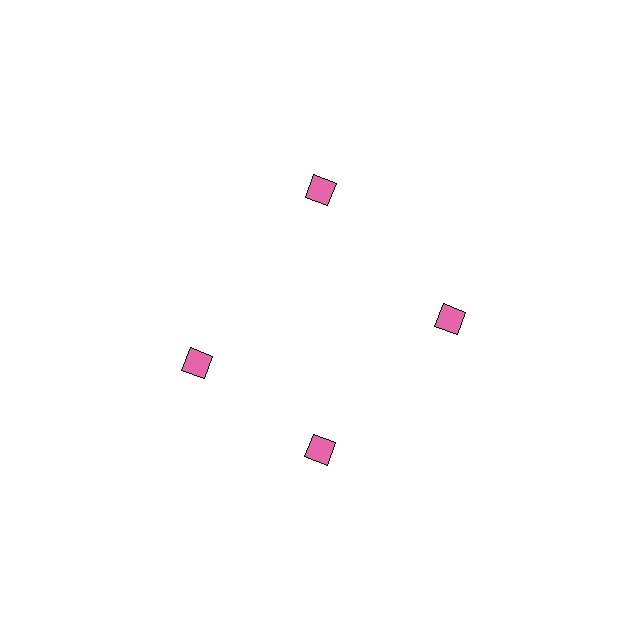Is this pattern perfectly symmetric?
No. The 4 pink squares are arranged in a ring, but one element near the 9 o'clock position is rotated out of alignment along the ring, breaking the 4-fold rotational symmetry.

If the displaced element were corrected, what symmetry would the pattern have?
It would have 4-fold rotational symmetry — the pattern would map onto itself every 90 degrees.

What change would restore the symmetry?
The symmetry would be restored by rotating it back into even spacing with its neighbors so that all 4 squares sit at equal angles and equal distance from the center.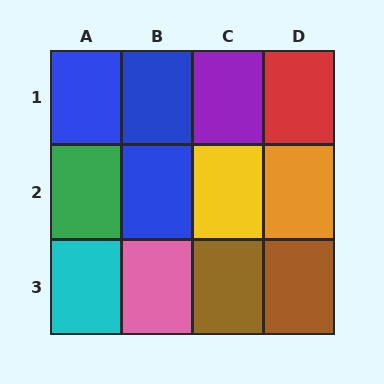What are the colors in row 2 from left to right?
Green, blue, yellow, orange.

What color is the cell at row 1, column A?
Blue.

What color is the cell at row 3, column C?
Brown.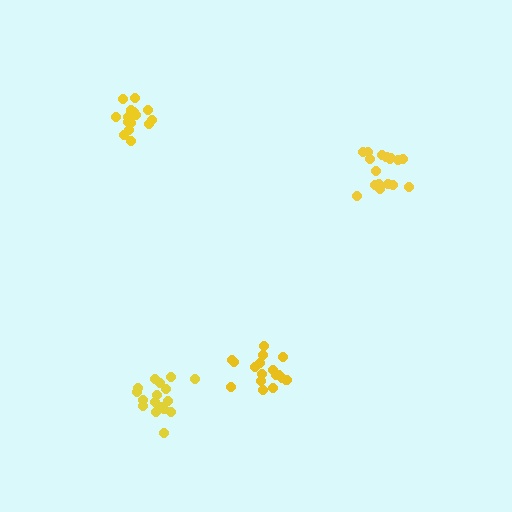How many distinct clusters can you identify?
There are 4 distinct clusters.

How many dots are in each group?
Group 1: 17 dots, Group 2: 17 dots, Group 3: 18 dots, Group 4: 16 dots (68 total).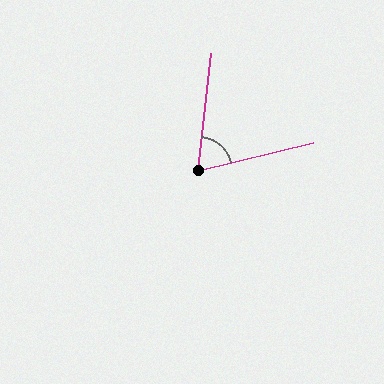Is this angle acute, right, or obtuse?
It is acute.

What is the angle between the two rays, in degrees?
Approximately 70 degrees.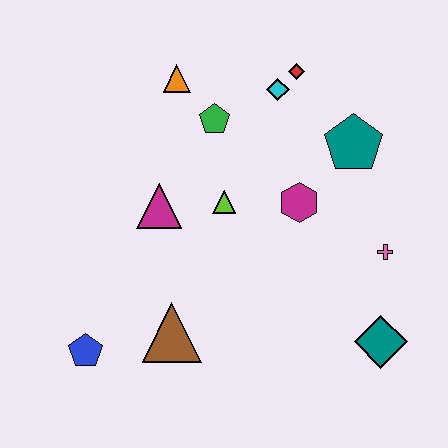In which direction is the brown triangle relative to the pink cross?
The brown triangle is to the left of the pink cross.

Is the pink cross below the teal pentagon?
Yes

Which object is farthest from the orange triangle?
The teal diamond is farthest from the orange triangle.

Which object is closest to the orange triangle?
The green pentagon is closest to the orange triangle.